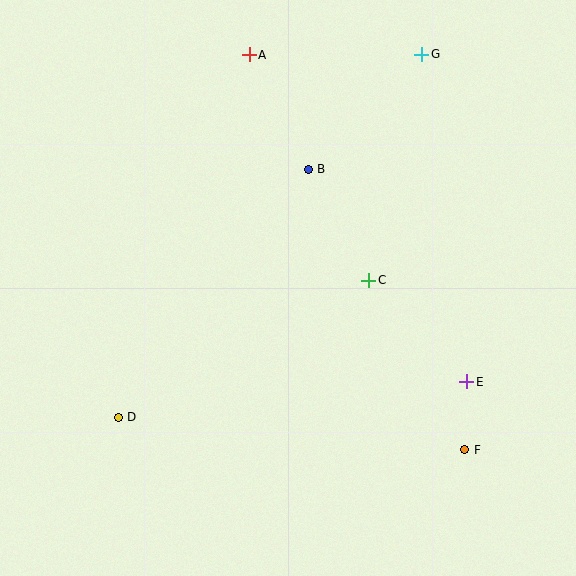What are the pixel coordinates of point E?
Point E is at (467, 382).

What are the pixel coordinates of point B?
Point B is at (308, 169).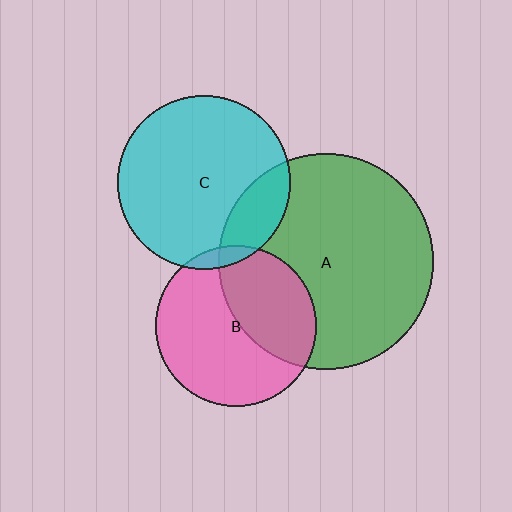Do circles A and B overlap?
Yes.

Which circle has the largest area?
Circle A (green).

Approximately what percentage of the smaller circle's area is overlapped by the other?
Approximately 40%.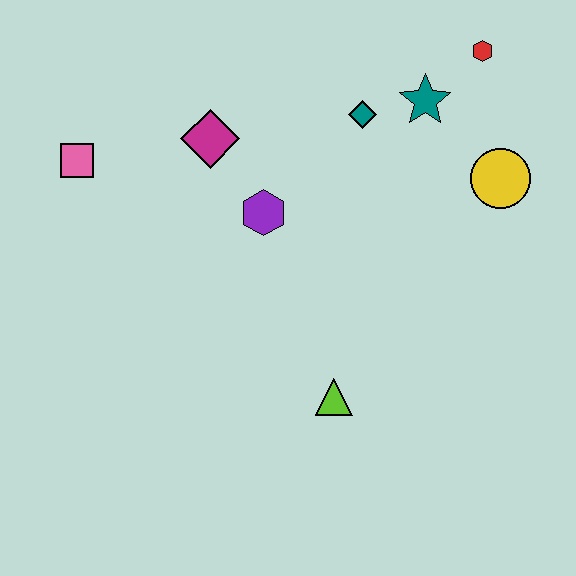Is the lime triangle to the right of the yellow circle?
No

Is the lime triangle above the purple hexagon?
No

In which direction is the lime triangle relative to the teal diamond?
The lime triangle is below the teal diamond.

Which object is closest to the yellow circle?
The teal star is closest to the yellow circle.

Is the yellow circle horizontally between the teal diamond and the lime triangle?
No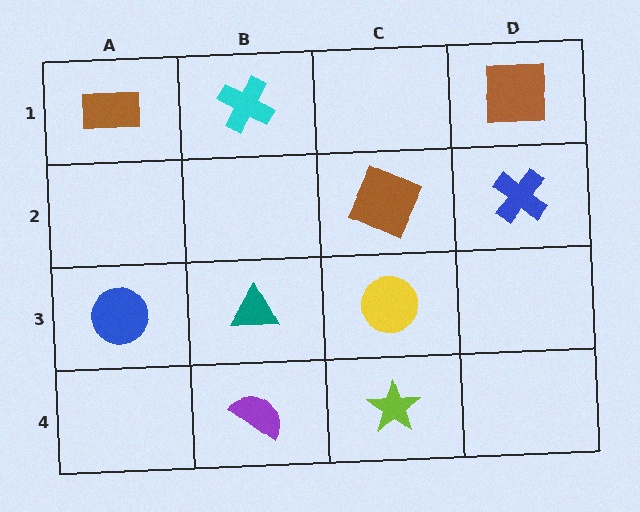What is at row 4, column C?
A lime star.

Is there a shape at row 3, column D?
No, that cell is empty.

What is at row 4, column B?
A purple semicircle.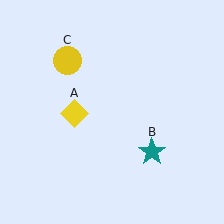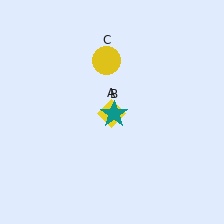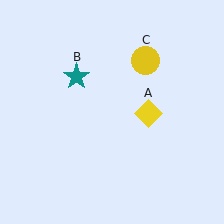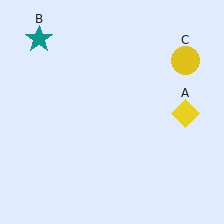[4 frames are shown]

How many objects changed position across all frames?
3 objects changed position: yellow diamond (object A), teal star (object B), yellow circle (object C).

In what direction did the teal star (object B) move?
The teal star (object B) moved up and to the left.